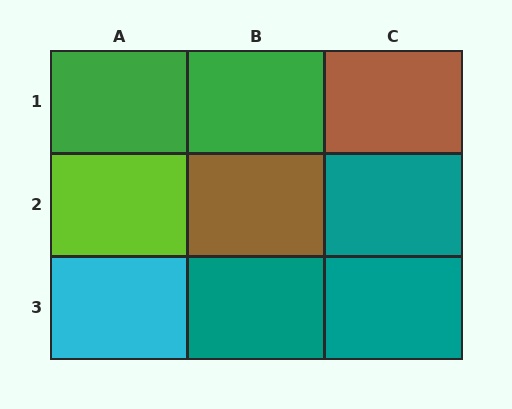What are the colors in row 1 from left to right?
Green, green, brown.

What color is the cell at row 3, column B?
Teal.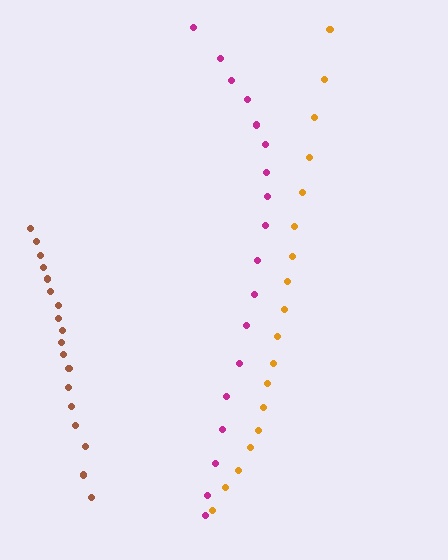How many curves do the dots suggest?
There are 3 distinct paths.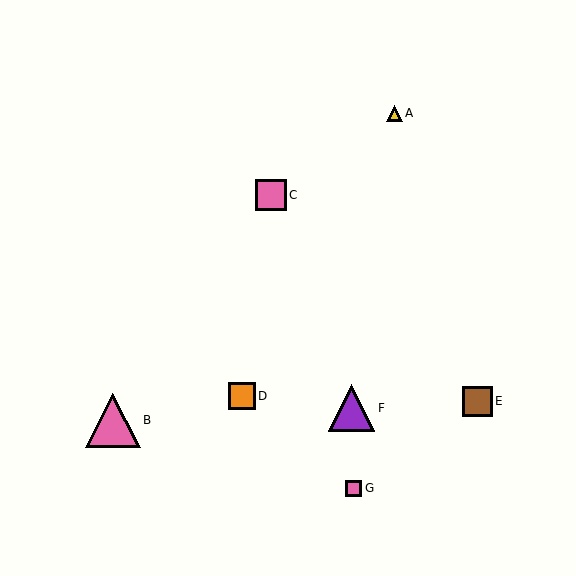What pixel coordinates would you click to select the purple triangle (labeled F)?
Click at (352, 408) to select the purple triangle F.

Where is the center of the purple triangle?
The center of the purple triangle is at (352, 408).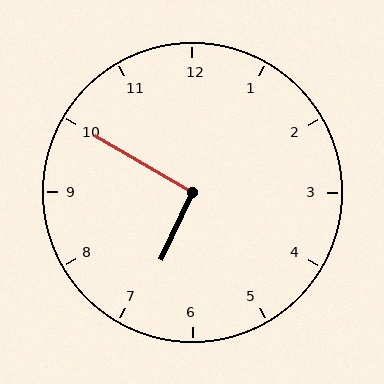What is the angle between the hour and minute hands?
Approximately 95 degrees.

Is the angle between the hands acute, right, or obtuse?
It is right.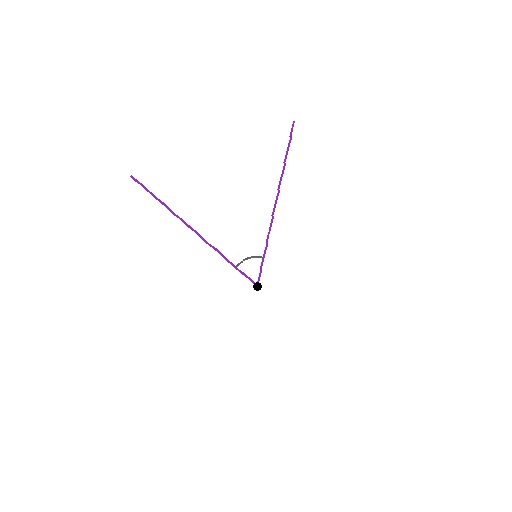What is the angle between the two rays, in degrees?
Approximately 62 degrees.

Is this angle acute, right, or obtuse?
It is acute.